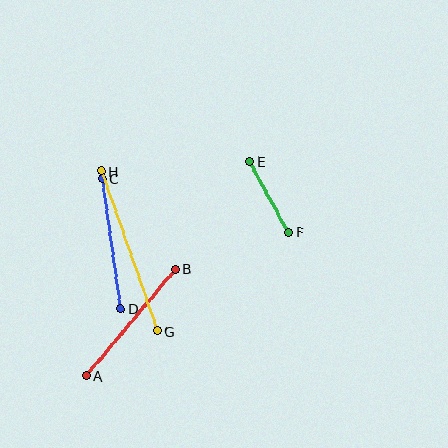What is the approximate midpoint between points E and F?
The midpoint is at approximately (269, 197) pixels.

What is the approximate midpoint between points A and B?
The midpoint is at approximately (131, 322) pixels.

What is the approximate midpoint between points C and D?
The midpoint is at approximately (111, 244) pixels.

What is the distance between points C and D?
The distance is approximately 132 pixels.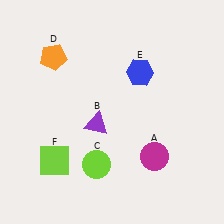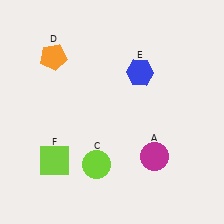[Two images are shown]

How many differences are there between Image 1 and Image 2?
There is 1 difference between the two images.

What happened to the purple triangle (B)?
The purple triangle (B) was removed in Image 2. It was in the bottom-left area of Image 1.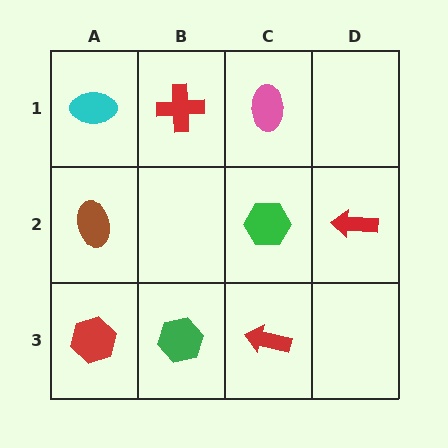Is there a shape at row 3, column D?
No, that cell is empty.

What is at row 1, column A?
A cyan ellipse.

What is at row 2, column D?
A red arrow.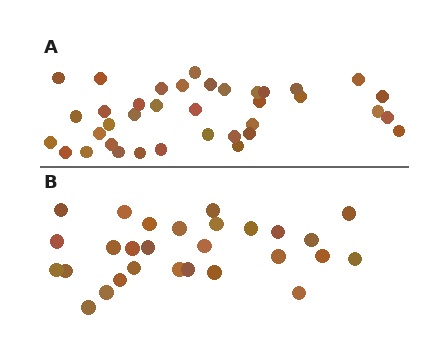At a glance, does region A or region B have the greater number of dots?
Region A (the top region) has more dots.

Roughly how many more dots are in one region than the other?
Region A has roughly 8 or so more dots than region B.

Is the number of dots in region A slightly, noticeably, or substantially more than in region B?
Region A has noticeably more, but not dramatically so. The ratio is roughly 1.3 to 1.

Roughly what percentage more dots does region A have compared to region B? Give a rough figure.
About 30% more.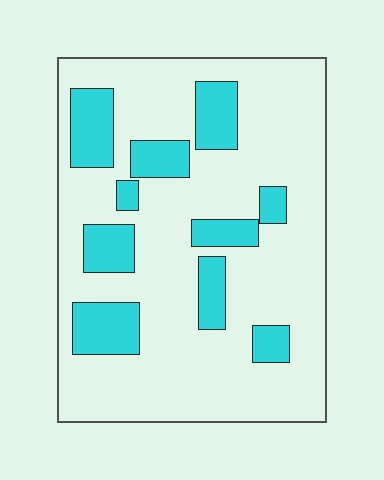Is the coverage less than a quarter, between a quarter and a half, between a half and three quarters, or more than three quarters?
Less than a quarter.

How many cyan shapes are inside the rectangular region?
10.